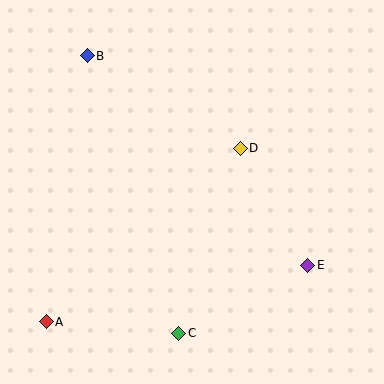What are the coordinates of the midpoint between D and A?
The midpoint between D and A is at (143, 235).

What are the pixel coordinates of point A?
Point A is at (46, 322).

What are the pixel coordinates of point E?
Point E is at (308, 265).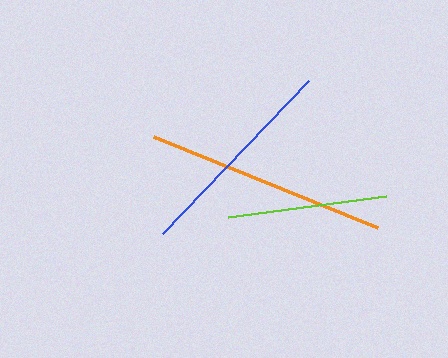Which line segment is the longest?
The orange line is the longest at approximately 242 pixels.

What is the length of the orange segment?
The orange segment is approximately 242 pixels long.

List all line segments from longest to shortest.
From longest to shortest: orange, blue, lime.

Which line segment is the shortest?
The lime line is the shortest at approximately 159 pixels.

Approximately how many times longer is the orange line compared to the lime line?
The orange line is approximately 1.5 times the length of the lime line.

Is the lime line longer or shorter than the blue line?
The blue line is longer than the lime line.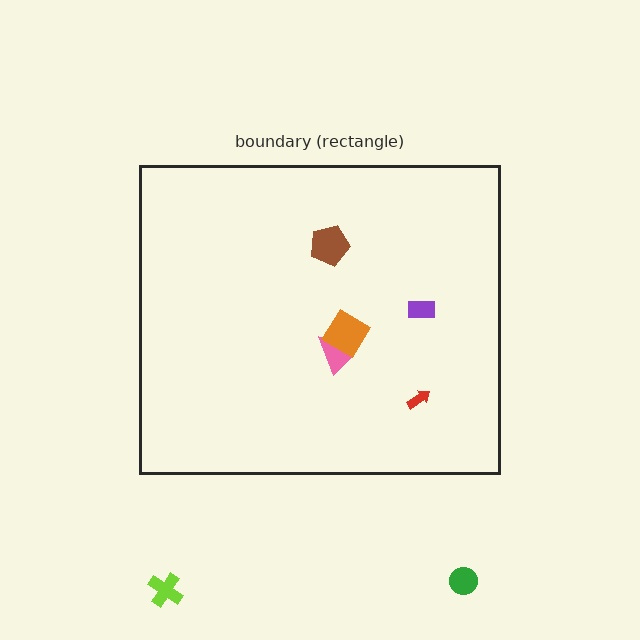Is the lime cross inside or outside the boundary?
Outside.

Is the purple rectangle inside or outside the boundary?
Inside.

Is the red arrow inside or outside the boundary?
Inside.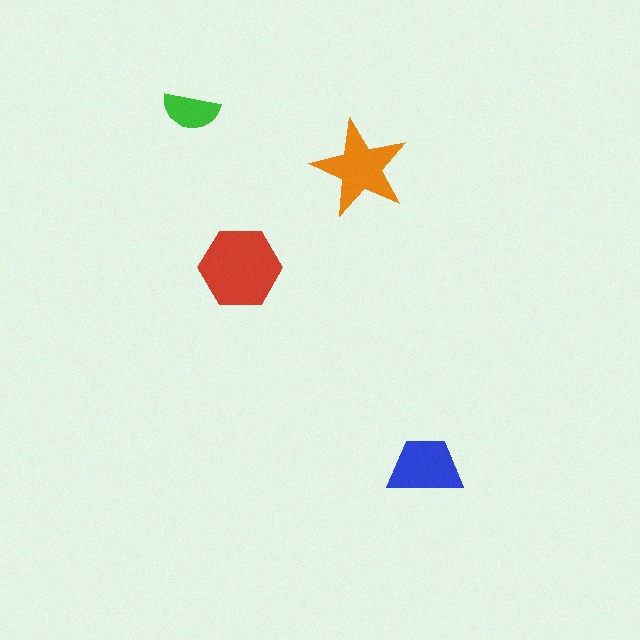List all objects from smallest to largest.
The green semicircle, the blue trapezoid, the orange star, the red hexagon.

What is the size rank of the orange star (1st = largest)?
2nd.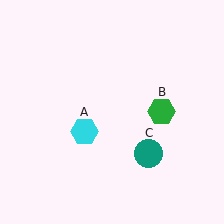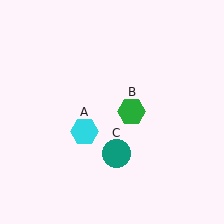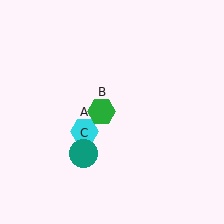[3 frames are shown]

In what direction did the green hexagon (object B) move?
The green hexagon (object B) moved left.